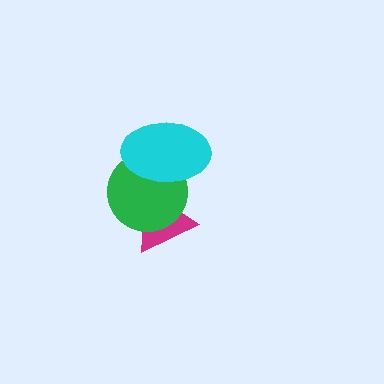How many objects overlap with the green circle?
2 objects overlap with the green circle.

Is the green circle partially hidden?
Yes, it is partially covered by another shape.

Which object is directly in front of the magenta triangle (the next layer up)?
The green circle is directly in front of the magenta triangle.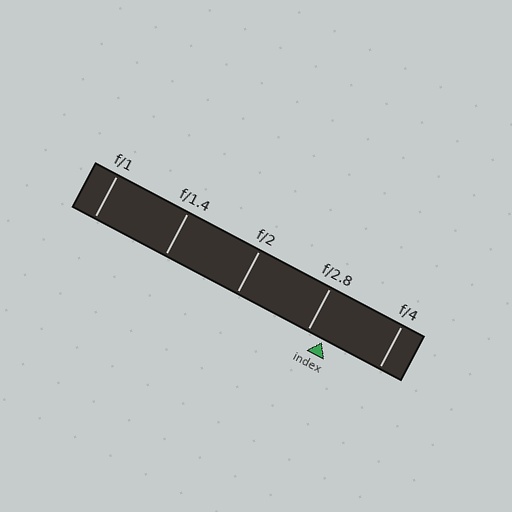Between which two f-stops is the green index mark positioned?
The index mark is between f/2.8 and f/4.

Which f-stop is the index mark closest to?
The index mark is closest to f/2.8.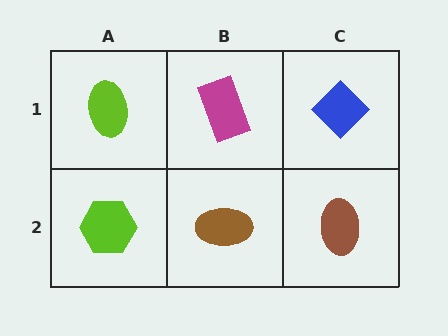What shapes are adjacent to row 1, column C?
A brown ellipse (row 2, column C), a magenta rectangle (row 1, column B).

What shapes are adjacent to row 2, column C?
A blue diamond (row 1, column C), a brown ellipse (row 2, column B).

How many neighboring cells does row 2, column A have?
2.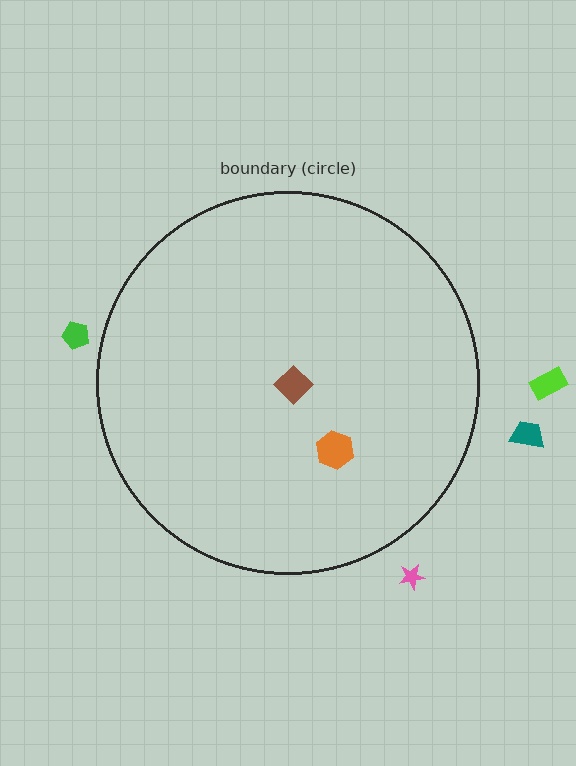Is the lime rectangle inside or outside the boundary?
Outside.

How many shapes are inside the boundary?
2 inside, 4 outside.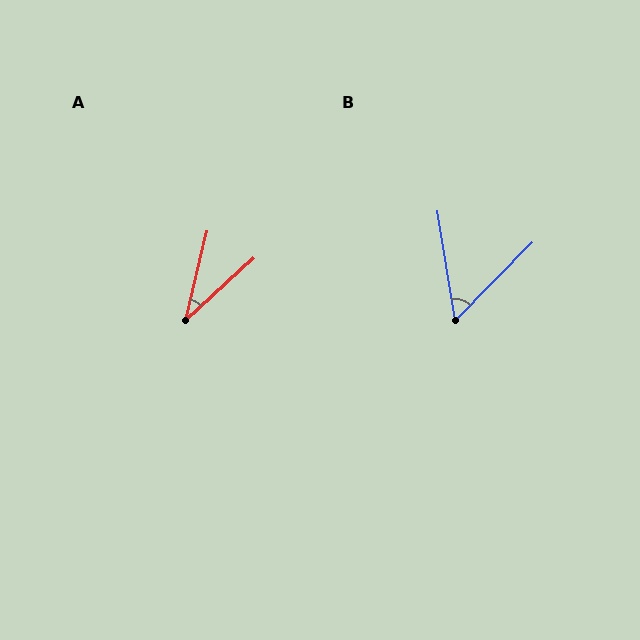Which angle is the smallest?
A, at approximately 34 degrees.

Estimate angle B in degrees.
Approximately 54 degrees.